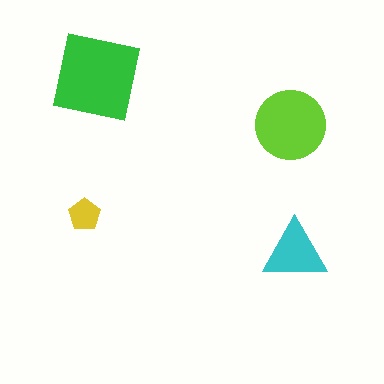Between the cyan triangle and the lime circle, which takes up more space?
The lime circle.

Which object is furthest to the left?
The yellow pentagon is leftmost.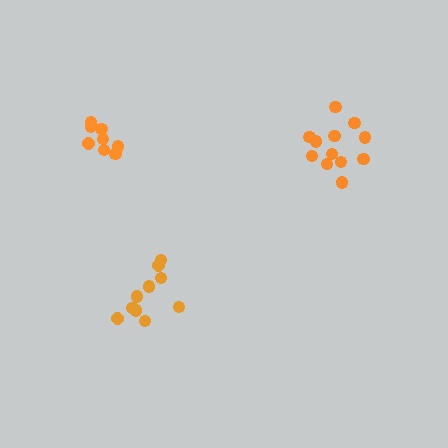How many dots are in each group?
Group 1: 10 dots, Group 2: 12 dots, Group 3: 8 dots (30 total).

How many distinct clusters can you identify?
There are 3 distinct clusters.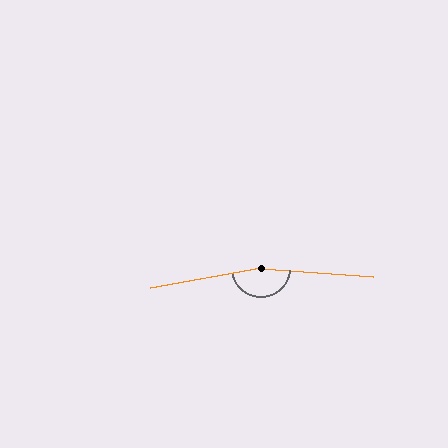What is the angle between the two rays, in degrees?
Approximately 166 degrees.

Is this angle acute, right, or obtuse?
It is obtuse.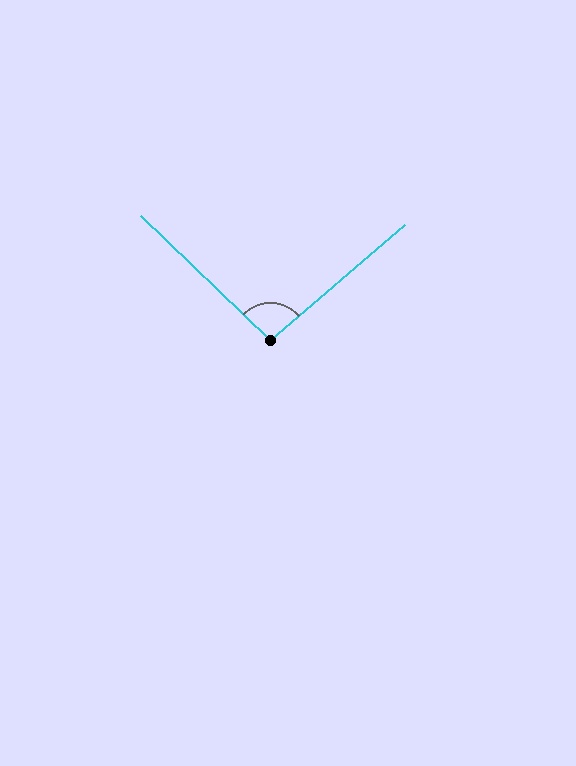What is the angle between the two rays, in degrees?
Approximately 96 degrees.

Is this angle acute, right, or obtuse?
It is obtuse.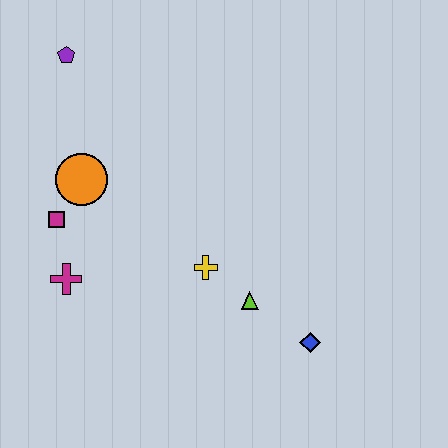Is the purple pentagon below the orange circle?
No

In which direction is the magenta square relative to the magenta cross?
The magenta square is above the magenta cross.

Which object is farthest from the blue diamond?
The purple pentagon is farthest from the blue diamond.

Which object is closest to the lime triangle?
The yellow cross is closest to the lime triangle.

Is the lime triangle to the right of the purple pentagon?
Yes